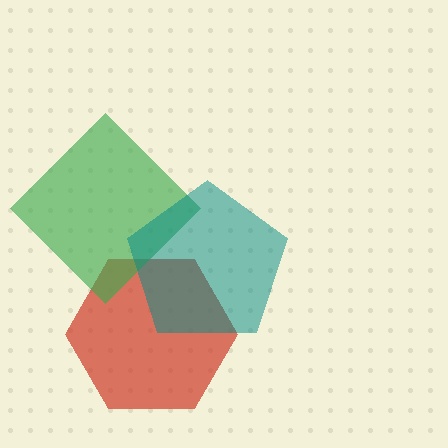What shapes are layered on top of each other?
The layered shapes are: a red hexagon, a green diamond, a teal pentagon.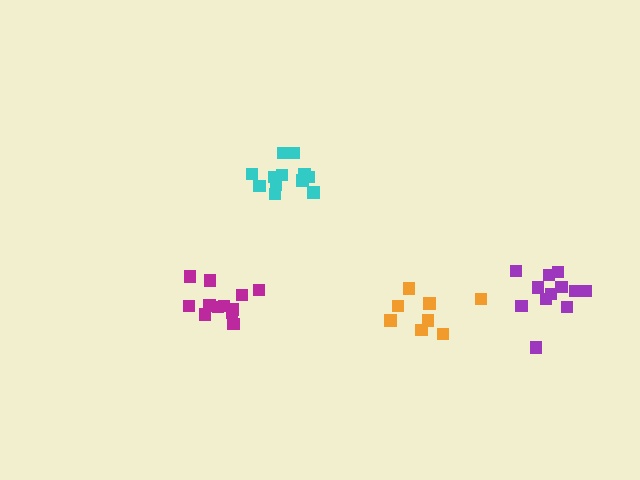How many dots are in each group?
Group 1: 8 dots, Group 2: 12 dots, Group 3: 12 dots, Group 4: 12 dots (44 total).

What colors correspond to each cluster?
The clusters are colored: orange, magenta, cyan, purple.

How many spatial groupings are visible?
There are 4 spatial groupings.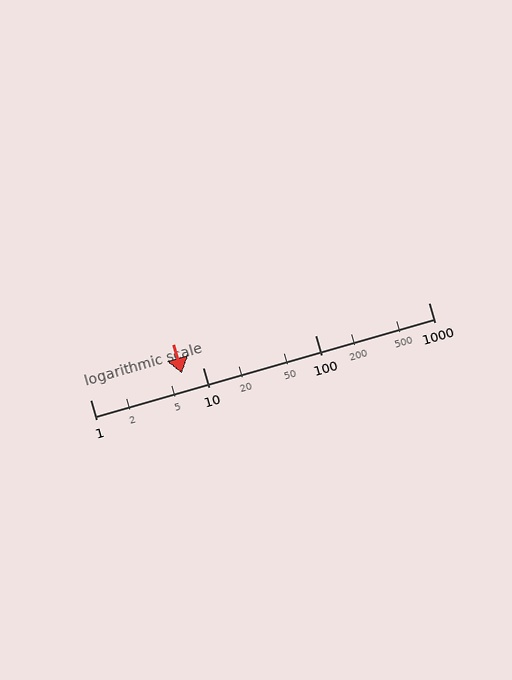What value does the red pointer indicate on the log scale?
The pointer indicates approximately 6.5.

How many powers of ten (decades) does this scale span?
The scale spans 3 decades, from 1 to 1000.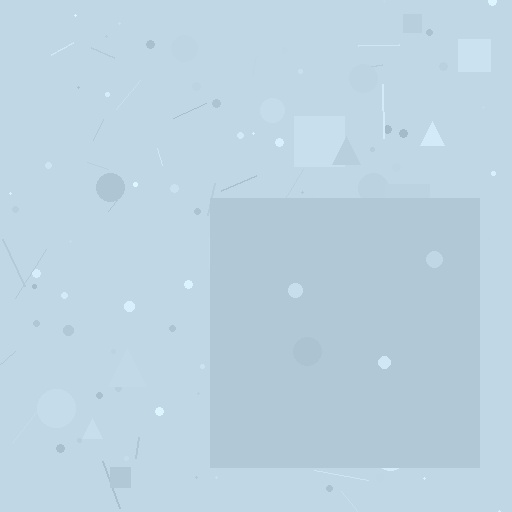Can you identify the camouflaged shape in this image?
The camouflaged shape is a square.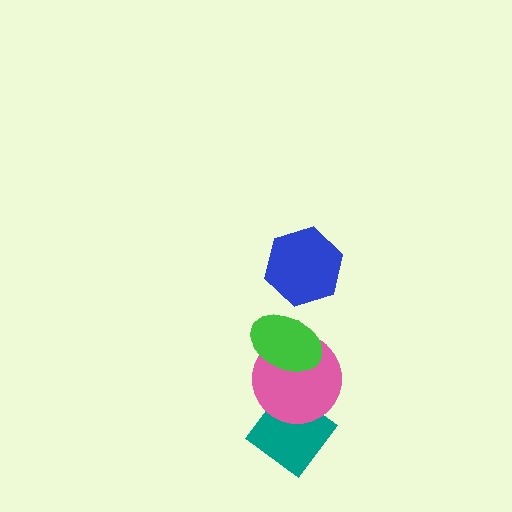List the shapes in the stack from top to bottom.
From top to bottom: the blue hexagon, the green ellipse, the pink circle, the teal diamond.